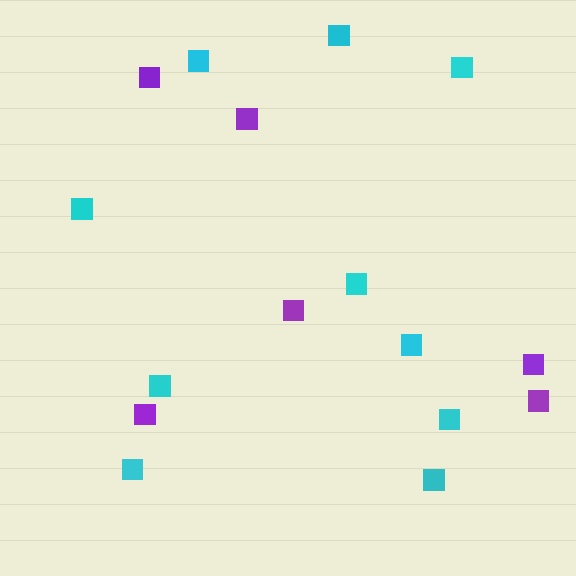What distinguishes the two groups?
There are 2 groups: one group of purple squares (6) and one group of cyan squares (10).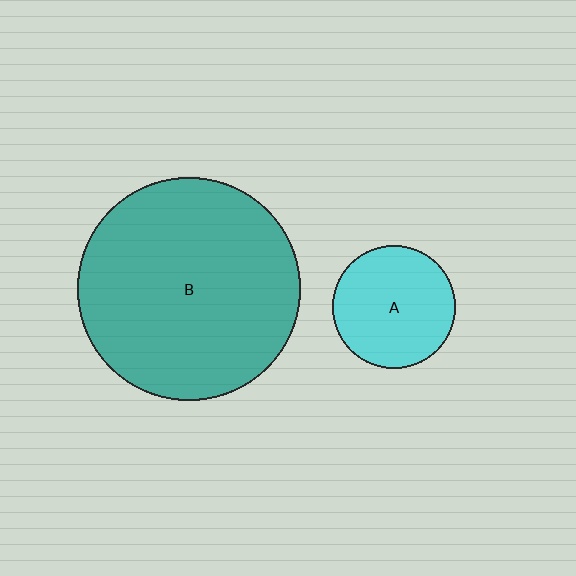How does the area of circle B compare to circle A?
Approximately 3.3 times.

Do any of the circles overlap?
No, none of the circles overlap.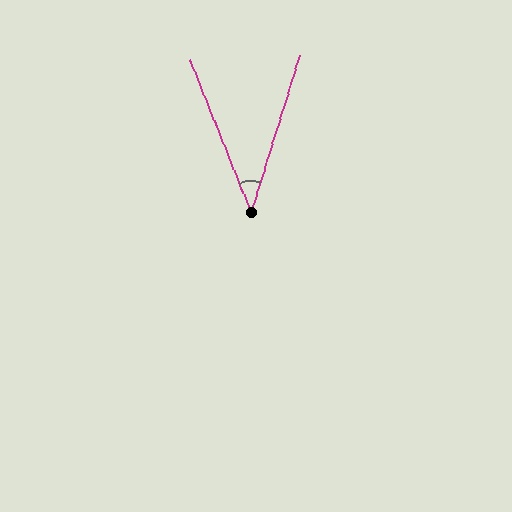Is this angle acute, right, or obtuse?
It is acute.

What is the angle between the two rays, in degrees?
Approximately 39 degrees.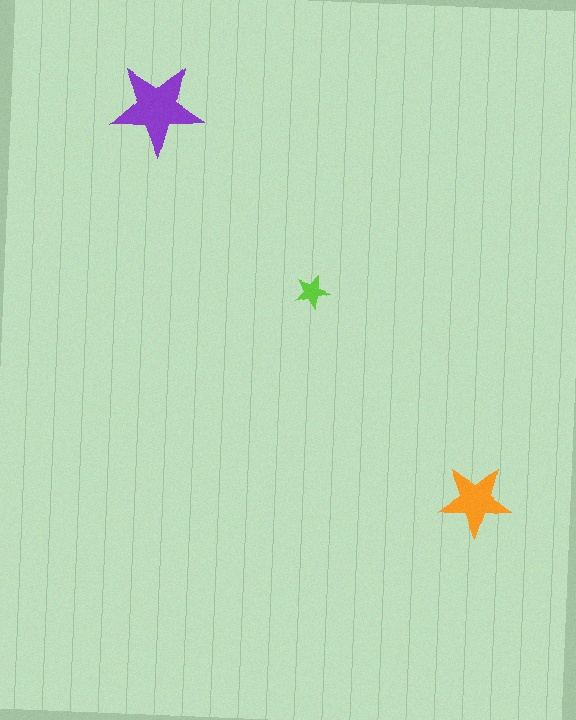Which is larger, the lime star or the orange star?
The orange one.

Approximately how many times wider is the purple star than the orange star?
About 1.5 times wider.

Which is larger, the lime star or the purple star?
The purple one.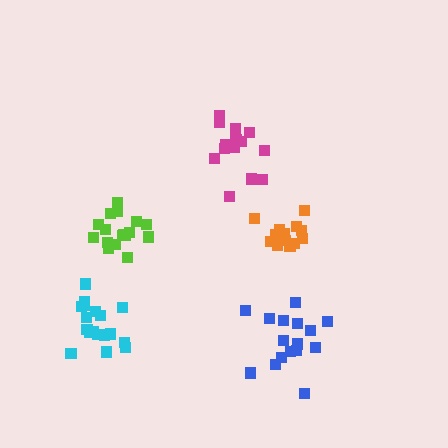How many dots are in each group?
Group 1: 19 dots, Group 2: 14 dots, Group 3: 14 dots, Group 4: 17 dots, Group 5: 16 dots (80 total).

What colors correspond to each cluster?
The clusters are colored: cyan, magenta, orange, lime, blue.